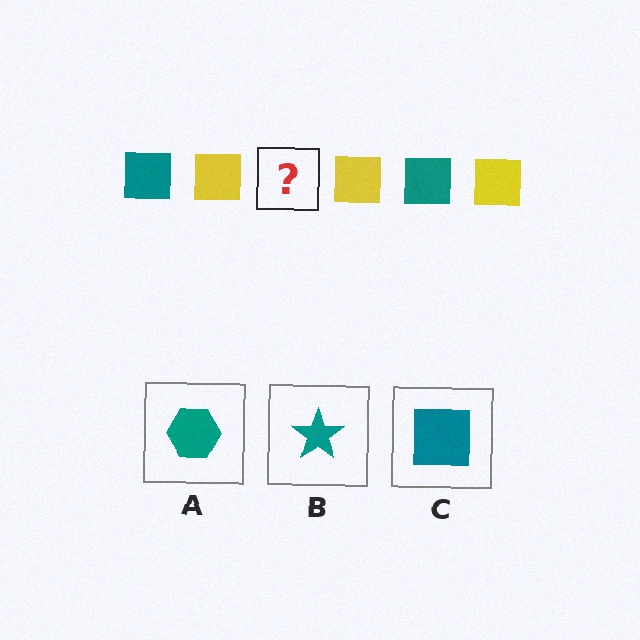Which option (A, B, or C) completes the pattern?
C.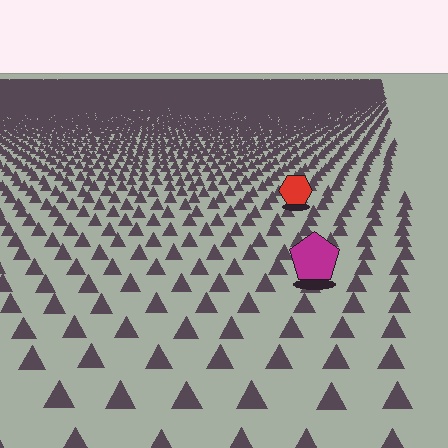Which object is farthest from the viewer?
The red hexagon is farthest from the viewer. It appears smaller and the ground texture around it is denser.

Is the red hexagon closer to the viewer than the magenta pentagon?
No. The magenta pentagon is closer — you can tell from the texture gradient: the ground texture is coarser near it.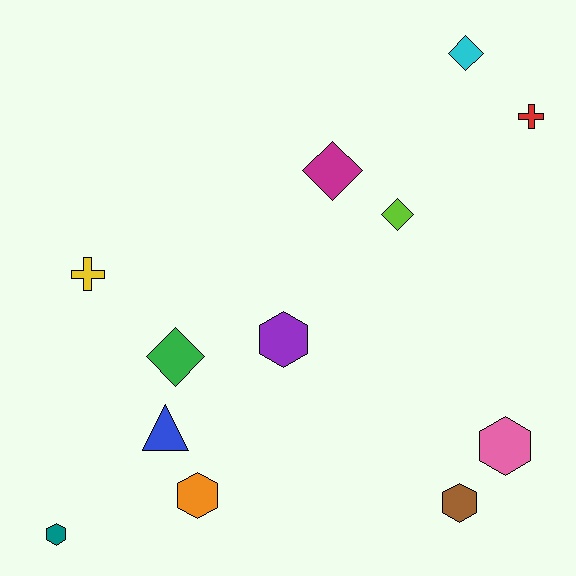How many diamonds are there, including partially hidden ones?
There are 4 diamonds.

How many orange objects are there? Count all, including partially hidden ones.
There is 1 orange object.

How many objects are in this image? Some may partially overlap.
There are 12 objects.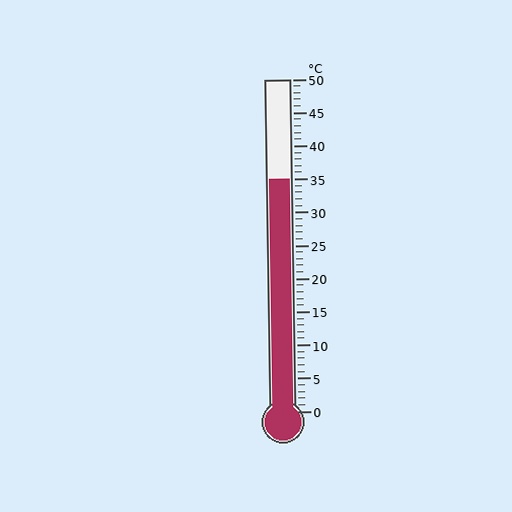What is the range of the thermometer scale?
The thermometer scale ranges from 0°C to 50°C.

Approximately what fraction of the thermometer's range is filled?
The thermometer is filled to approximately 70% of its range.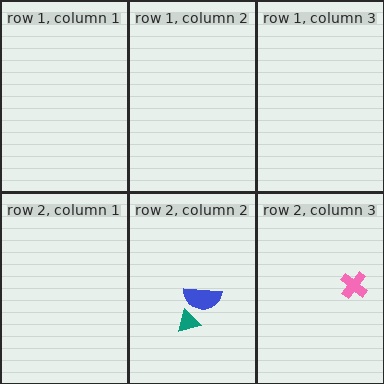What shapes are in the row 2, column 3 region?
The pink cross.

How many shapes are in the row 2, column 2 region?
2.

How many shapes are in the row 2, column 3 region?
1.